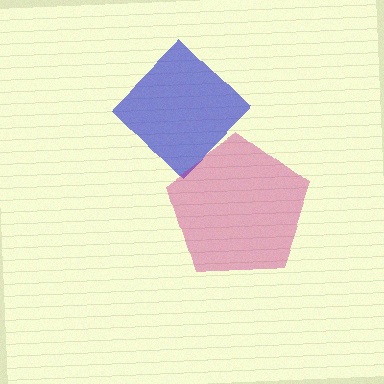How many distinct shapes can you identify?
There are 2 distinct shapes: a blue diamond, a magenta pentagon.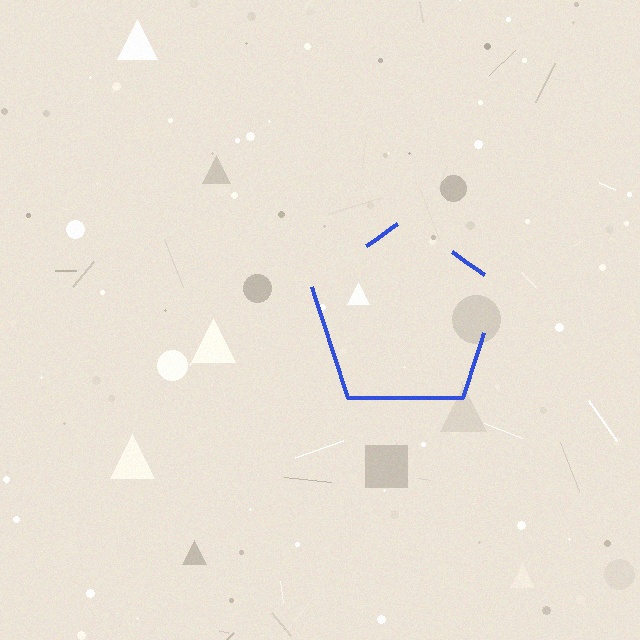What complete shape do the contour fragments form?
The contour fragments form a pentagon.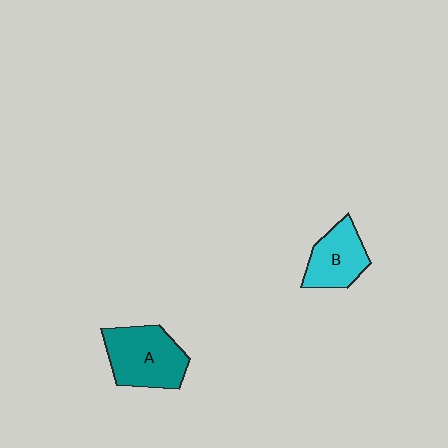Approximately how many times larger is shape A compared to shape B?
Approximately 1.4 times.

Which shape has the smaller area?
Shape B (cyan).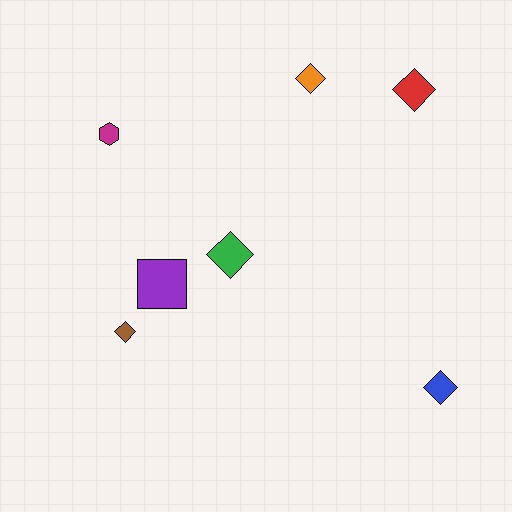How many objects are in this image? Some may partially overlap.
There are 7 objects.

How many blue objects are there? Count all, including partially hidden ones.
There is 1 blue object.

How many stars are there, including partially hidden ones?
There are no stars.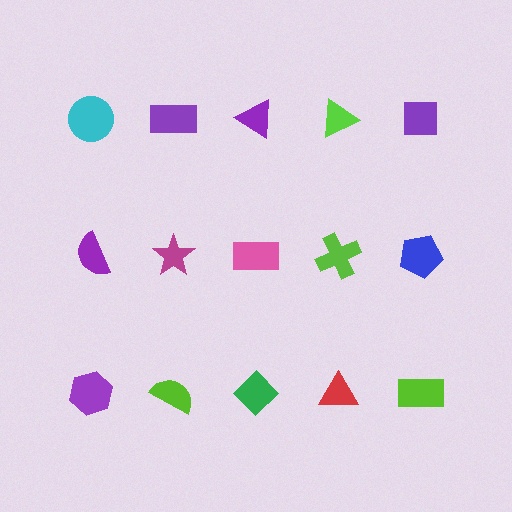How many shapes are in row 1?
5 shapes.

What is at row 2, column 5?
A blue pentagon.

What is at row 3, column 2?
A lime semicircle.